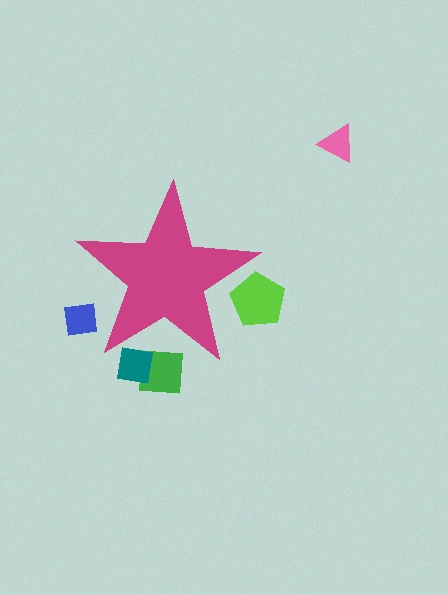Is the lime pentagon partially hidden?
Yes, the lime pentagon is partially hidden behind the magenta star.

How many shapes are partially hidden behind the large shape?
4 shapes are partially hidden.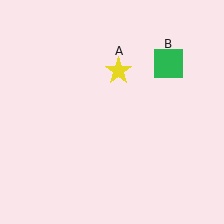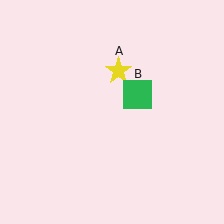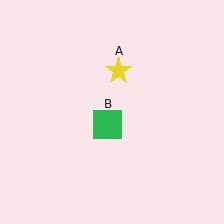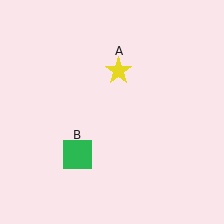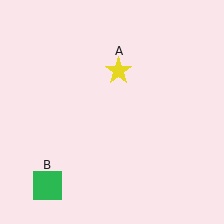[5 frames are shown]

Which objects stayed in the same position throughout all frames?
Yellow star (object A) remained stationary.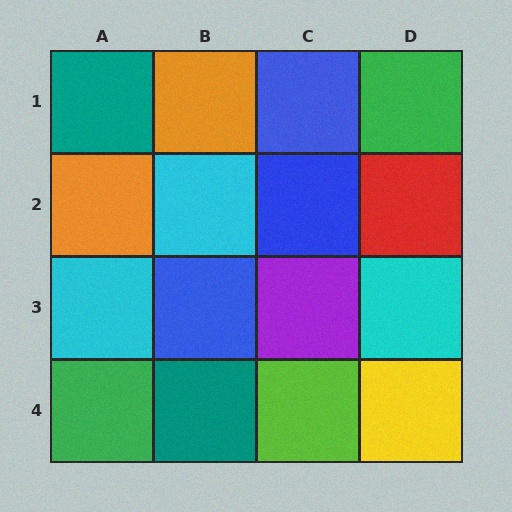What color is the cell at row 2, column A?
Orange.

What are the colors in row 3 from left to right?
Cyan, blue, purple, cyan.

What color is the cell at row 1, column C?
Blue.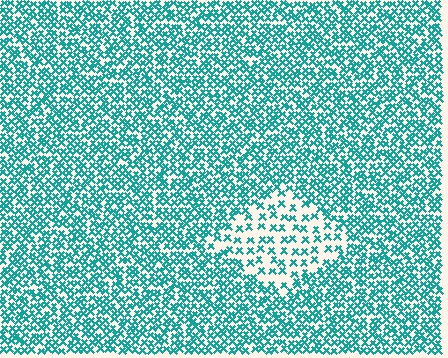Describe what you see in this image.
The image contains small teal elements arranged at two different densities. A diamond-shaped region is visible where the elements are less densely packed than the surrounding area.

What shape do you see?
I see a diamond.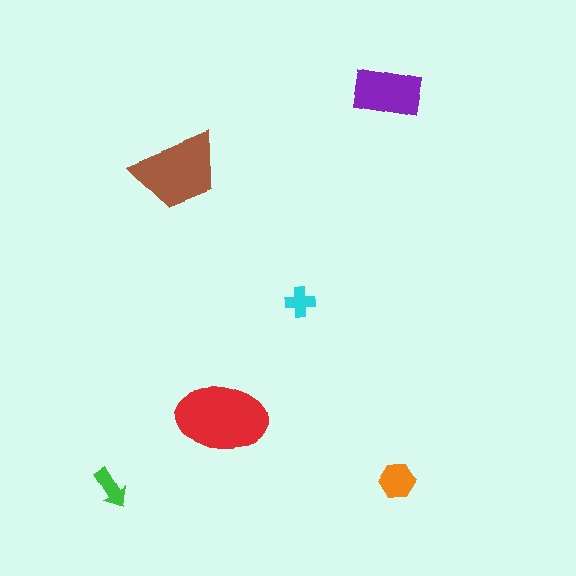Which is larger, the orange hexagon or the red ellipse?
The red ellipse.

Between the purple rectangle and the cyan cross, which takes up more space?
The purple rectangle.